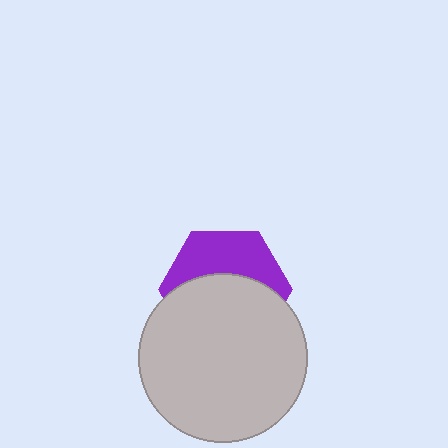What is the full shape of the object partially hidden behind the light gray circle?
The partially hidden object is a purple hexagon.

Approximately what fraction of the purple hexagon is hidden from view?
Roughly 58% of the purple hexagon is hidden behind the light gray circle.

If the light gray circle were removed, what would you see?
You would see the complete purple hexagon.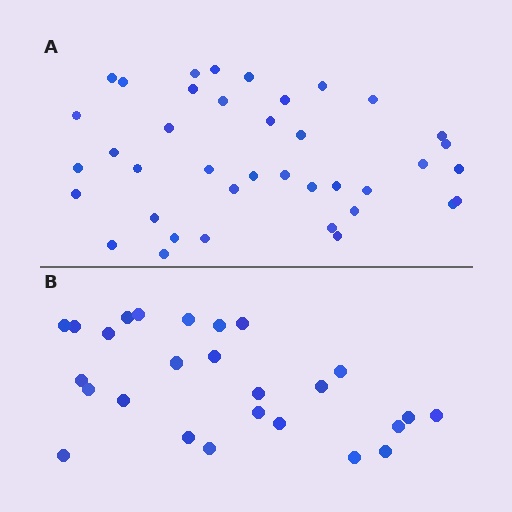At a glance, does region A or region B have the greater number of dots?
Region A (the top region) has more dots.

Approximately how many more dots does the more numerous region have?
Region A has approximately 15 more dots than region B.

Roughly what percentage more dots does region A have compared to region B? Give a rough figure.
About 50% more.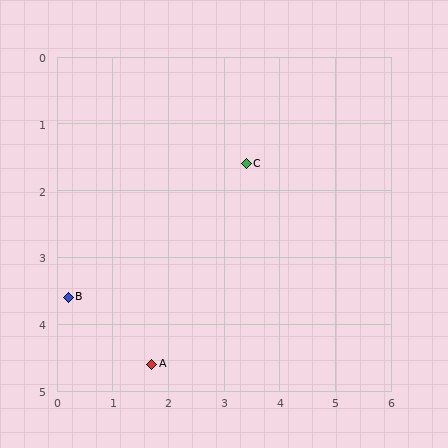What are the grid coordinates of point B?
Point B is at approximately (0.2, 3.6).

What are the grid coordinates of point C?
Point C is at approximately (3.4, 1.6).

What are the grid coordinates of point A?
Point A is at approximately (1.7, 4.6).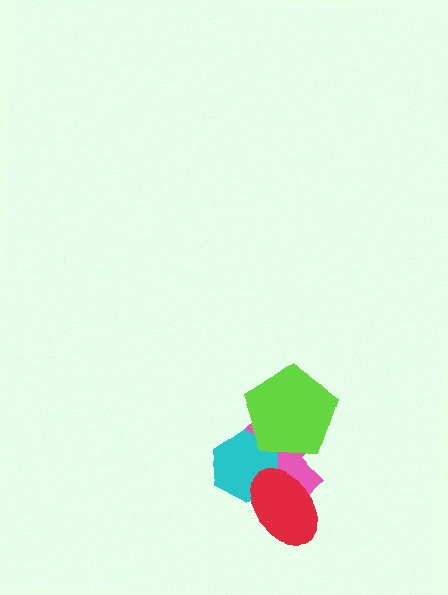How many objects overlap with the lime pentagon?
2 objects overlap with the lime pentagon.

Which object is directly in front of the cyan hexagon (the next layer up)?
The lime pentagon is directly in front of the cyan hexagon.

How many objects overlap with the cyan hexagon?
3 objects overlap with the cyan hexagon.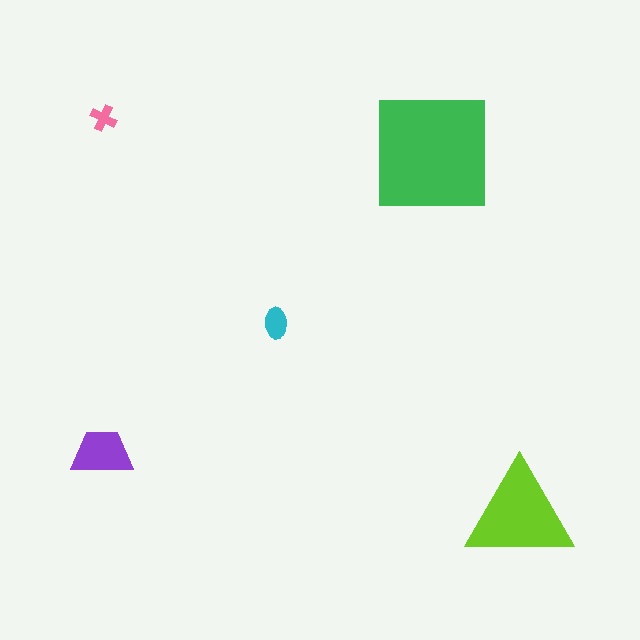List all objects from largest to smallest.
The green square, the lime triangle, the purple trapezoid, the cyan ellipse, the pink cross.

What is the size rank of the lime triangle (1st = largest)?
2nd.